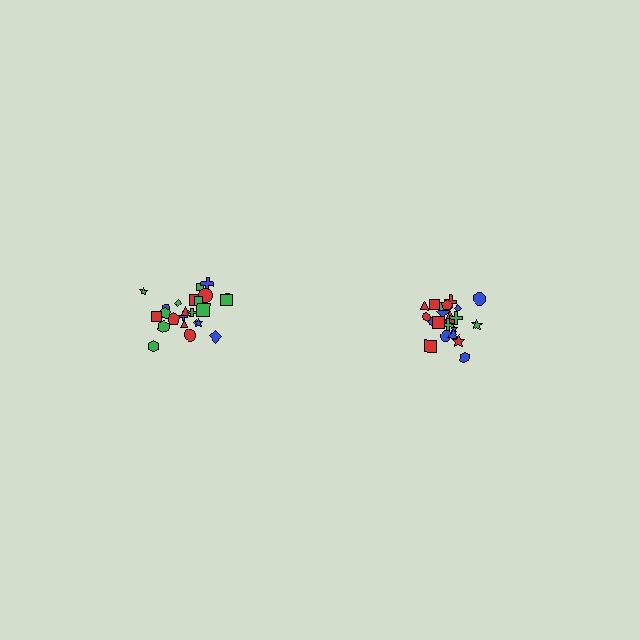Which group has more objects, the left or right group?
The left group.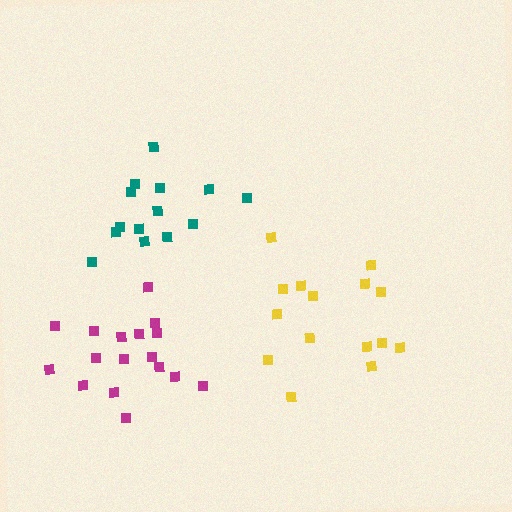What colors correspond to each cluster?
The clusters are colored: teal, yellow, magenta.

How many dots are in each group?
Group 1: 14 dots, Group 2: 15 dots, Group 3: 17 dots (46 total).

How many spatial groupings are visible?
There are 3 spatial groupings.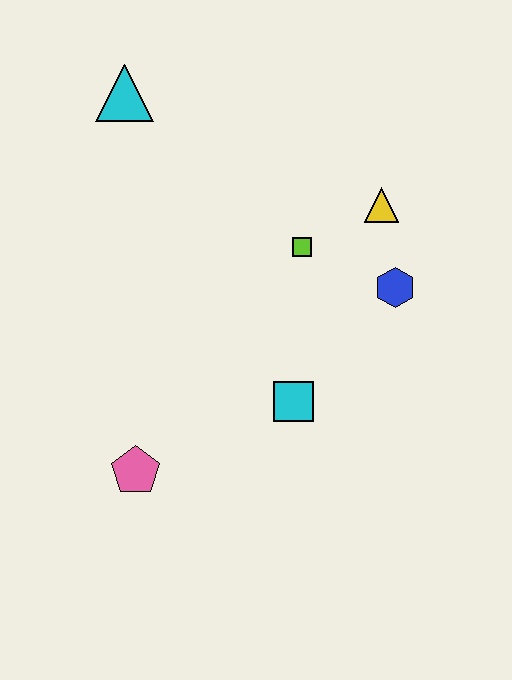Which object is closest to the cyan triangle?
The lime square is closest to the cyan triangle.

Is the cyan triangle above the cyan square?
Yes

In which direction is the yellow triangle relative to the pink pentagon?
The yellow triangle is above the pink pentagon.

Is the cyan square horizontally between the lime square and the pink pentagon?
Yes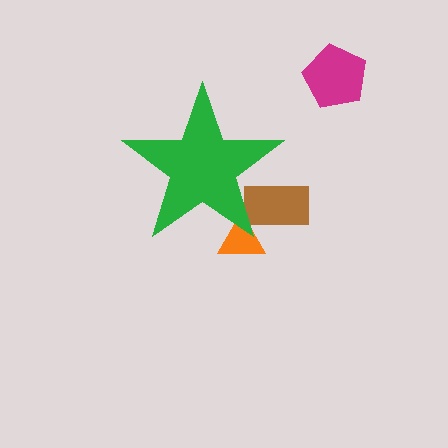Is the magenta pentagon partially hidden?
No, the magenta pentagon is fully visible.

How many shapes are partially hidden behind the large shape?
2 shapes are partially hidden.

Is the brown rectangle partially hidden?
Yes, the brown rectangle is partially hidden behind the green star.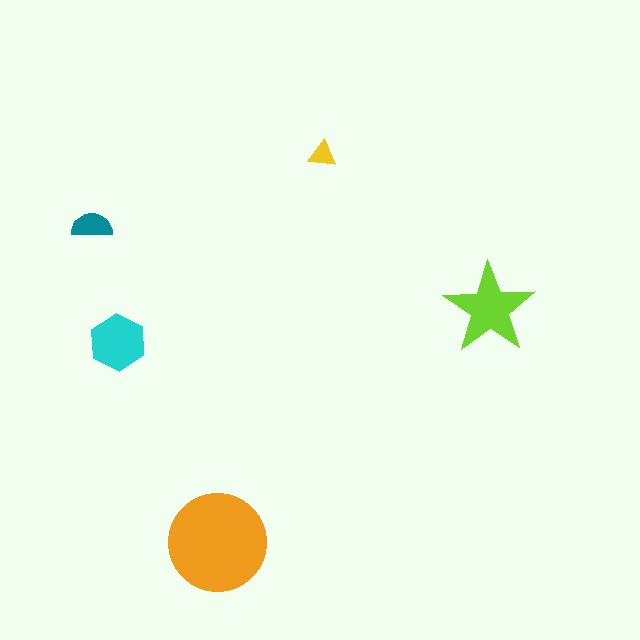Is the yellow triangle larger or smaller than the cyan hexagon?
Smaller.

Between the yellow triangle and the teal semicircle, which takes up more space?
The teal semicircle.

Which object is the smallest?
The yellow triangle.